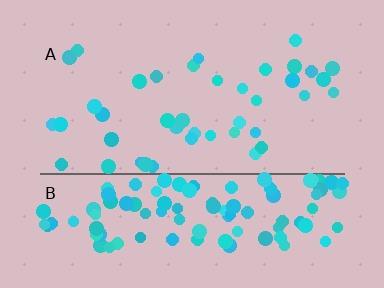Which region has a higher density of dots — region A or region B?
B (the bottom).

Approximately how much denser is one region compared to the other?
Approximately 3.1× — region B over region A.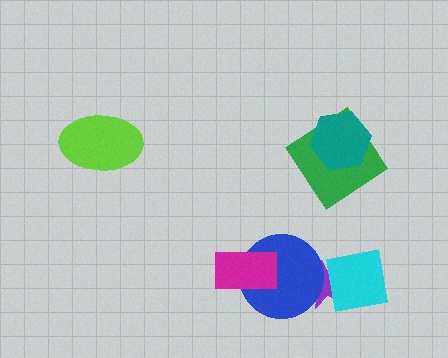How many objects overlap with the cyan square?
1 object overlaps with the cyan square.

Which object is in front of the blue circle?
The magenta rectangle is in front of the blue circle.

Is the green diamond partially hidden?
Yes, it is partially covered by another shape.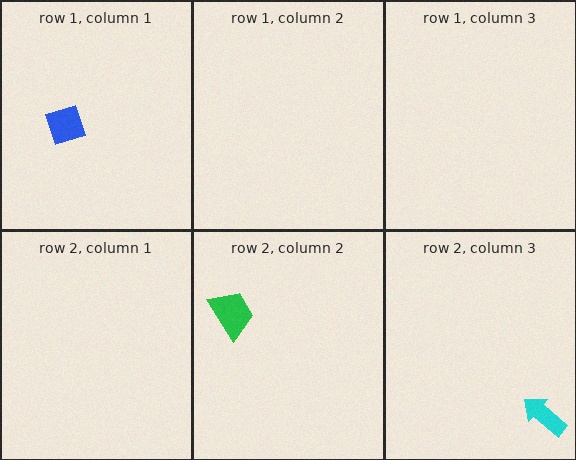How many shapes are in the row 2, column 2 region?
1.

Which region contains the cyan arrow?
The row 2, column 3 region.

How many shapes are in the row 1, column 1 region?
1.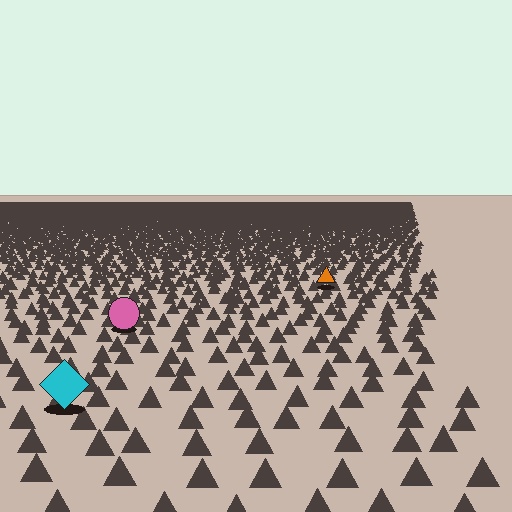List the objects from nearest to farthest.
From nearest to farthest: the cyan diamond, the pink circle, the orange triangle.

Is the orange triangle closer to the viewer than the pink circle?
No. The pink circle is closer — you can tell from the texture gradient: the ground texture is coarser near it.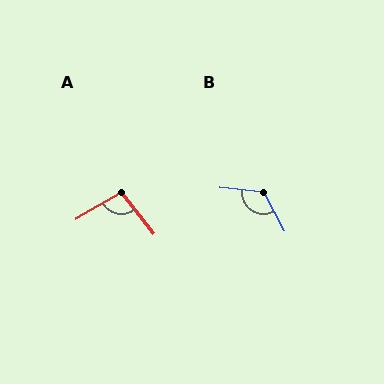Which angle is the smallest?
A, at approximately 98 degrees.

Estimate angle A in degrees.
Approximately 98 degrees.